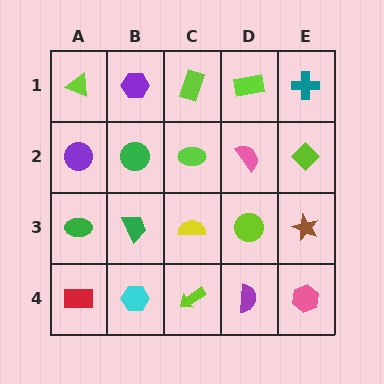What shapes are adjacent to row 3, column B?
A green circle (row 2, column B), a cyan hexagon (row 4, column B), a green ellipse (row 3, column A), a yellow semicircle (row 3, column C).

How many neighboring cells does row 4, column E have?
2.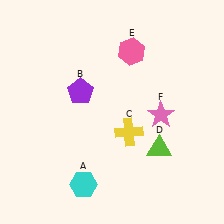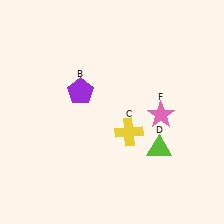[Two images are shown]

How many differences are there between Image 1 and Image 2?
There are 2 differences between the two images.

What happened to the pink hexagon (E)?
The pink hexagon (E) was removed in Image 2. It was in the top-right area of Image 1.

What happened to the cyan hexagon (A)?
The cyan hexagon (A) was removed in Image 2. It was in the bottom-left area of Image 1.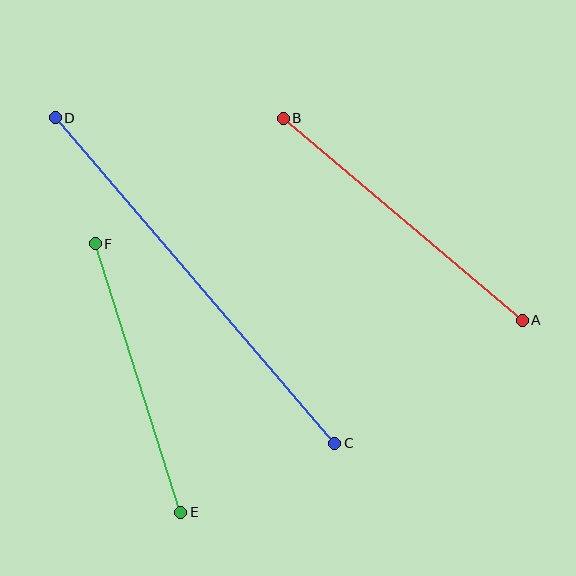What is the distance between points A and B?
The distance is approximately 313 pixels.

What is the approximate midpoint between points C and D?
The midpoint is at approximately (195, 281) pixels.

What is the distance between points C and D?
The distance is approximately 429 pixels.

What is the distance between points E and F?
The distance is approximately 282 pixels.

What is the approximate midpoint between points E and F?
The midpoint is at approximately (138, 378) pixels.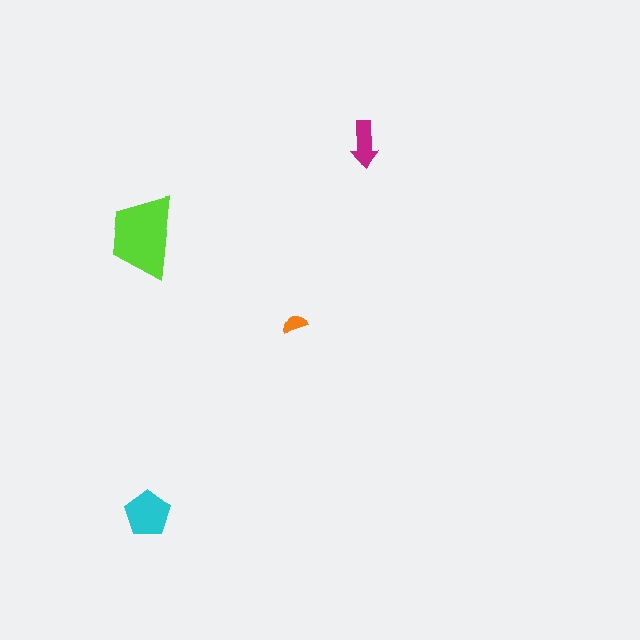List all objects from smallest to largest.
The orange semicircle, the magenta arrow, the cyan pentagon, the lime trapezoid.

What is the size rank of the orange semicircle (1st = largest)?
4th.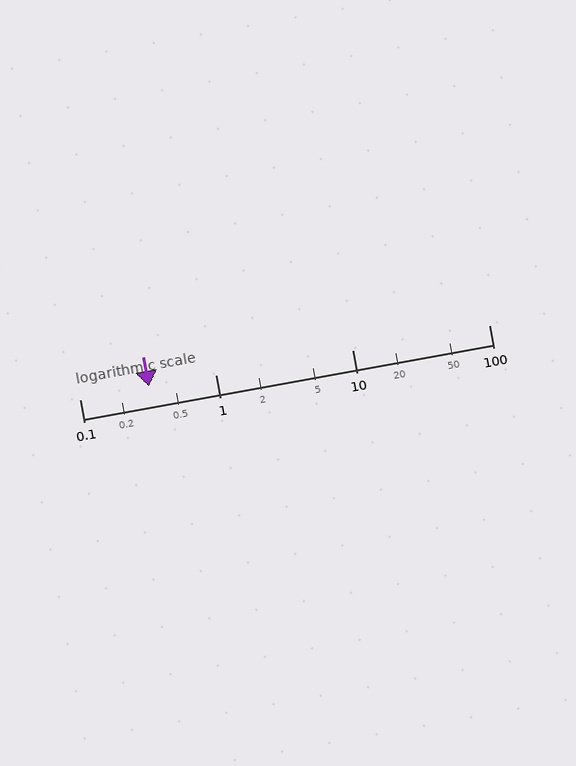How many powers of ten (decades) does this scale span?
The scale spans 3 decades, from 0.1 to 100.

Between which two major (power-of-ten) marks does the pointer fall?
The pointer is between 0.1 and 1.